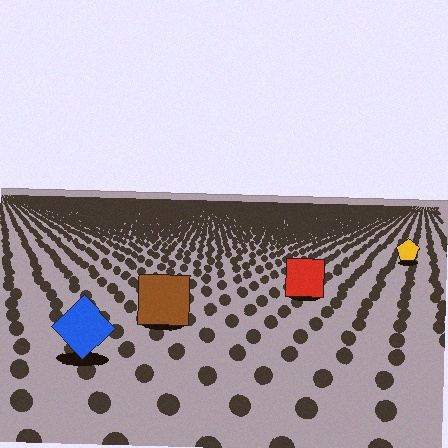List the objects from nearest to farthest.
From nearest to farthest: the blue diamond, the brown square, the red square, the yellow pentagon.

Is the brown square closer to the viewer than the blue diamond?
No. The blue diamond is closer — you can tell from the texture gradient: the ground texture is coarser near it.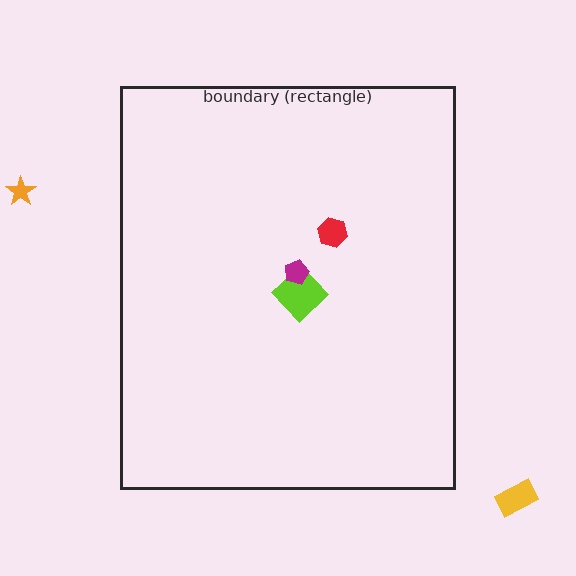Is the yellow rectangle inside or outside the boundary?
Outside.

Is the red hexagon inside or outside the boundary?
Inside.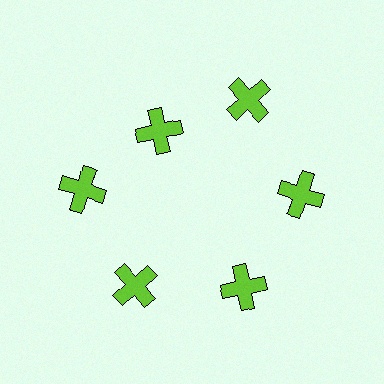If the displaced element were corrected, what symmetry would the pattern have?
It would have 6-fold rotational symmetry — the pattern would map onto itself every 60 degrees.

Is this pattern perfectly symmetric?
No. The 6 lime crosses are arranged in a ring, but one element near the 11 o'clock position is pulled inward toward the center, breaking the 6-fold rotational symmetry.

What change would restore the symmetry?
The symmetry would be restored by moving it outward, back onto the ring so that all 6 crosses sit at equal angles and equal distance from the center.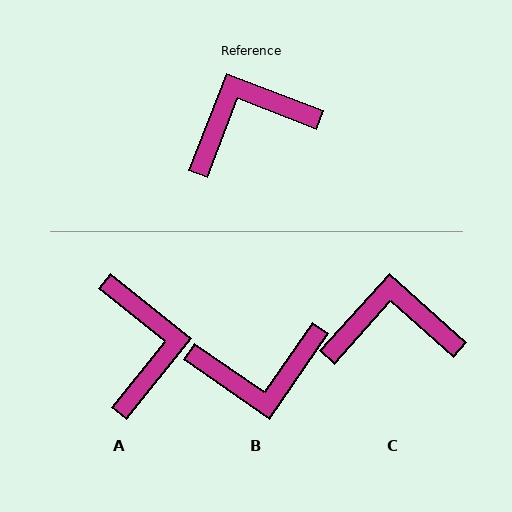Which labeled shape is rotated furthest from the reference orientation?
B, about 166 degrees away.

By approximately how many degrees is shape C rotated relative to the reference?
Approximately 21 degrees clockwise.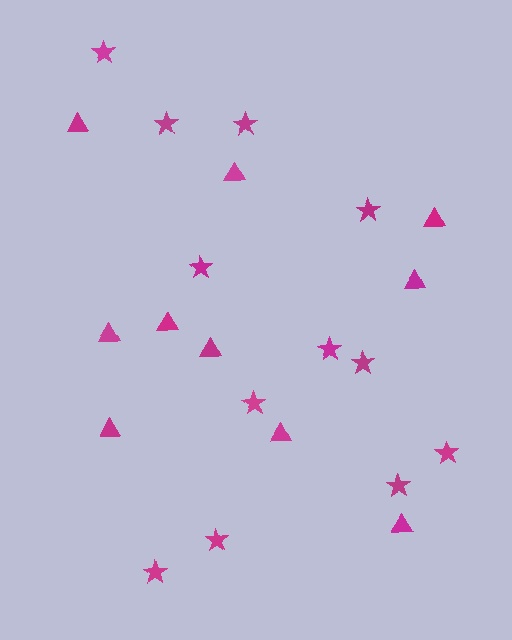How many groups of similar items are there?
There are 2 groups: one group of stars (12) and one group of triangles (10).